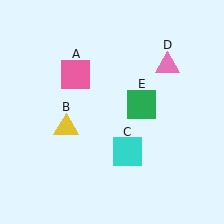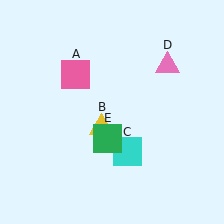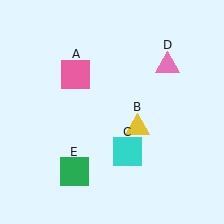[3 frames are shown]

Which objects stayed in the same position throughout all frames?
Pink square (object A) and cyan square (object C) and pink triangle (object D) remained stationary.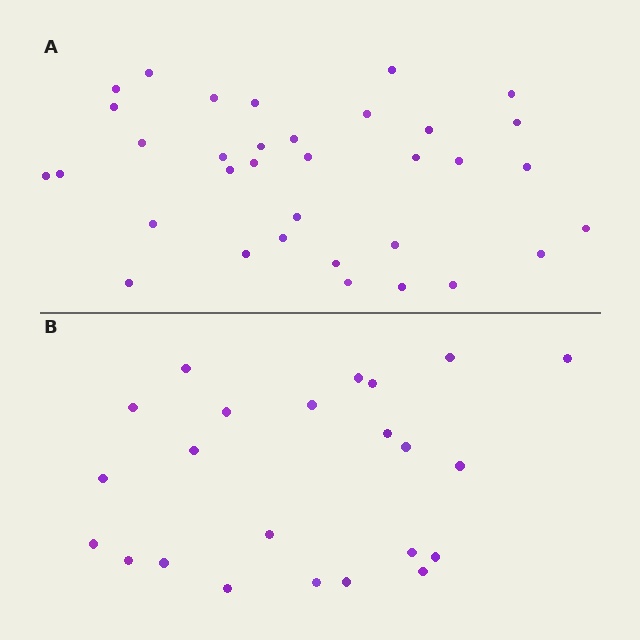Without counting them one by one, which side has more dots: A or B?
Region A (the top region) has more dots.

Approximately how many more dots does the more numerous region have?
Region A has roughly 12 or so more dots than region B.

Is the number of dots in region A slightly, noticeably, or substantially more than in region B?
Region A has substantially more. The ratio is roughly 1.5 to 1.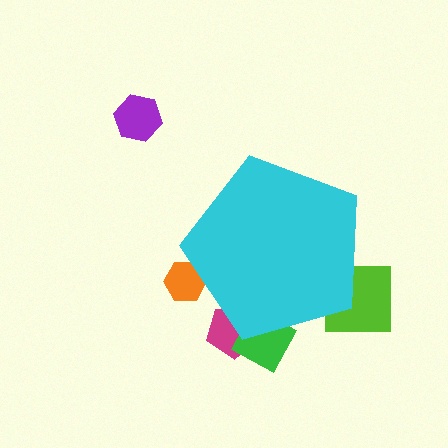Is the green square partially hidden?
Yes, the green square is partially hidden behind the cyan pentagon.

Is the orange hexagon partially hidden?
Yes, the orange hexagon is partially hidden behind the cyan pentagon.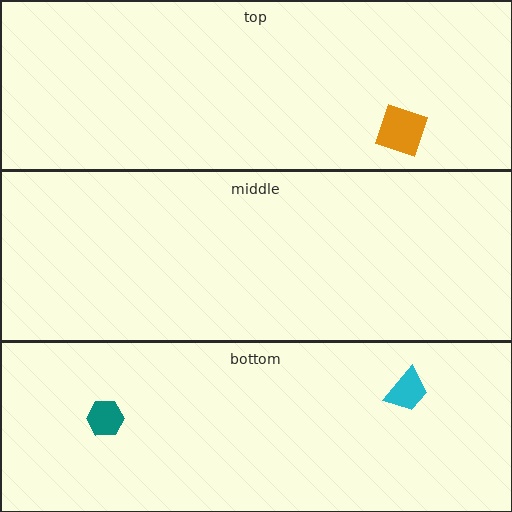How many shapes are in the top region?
1.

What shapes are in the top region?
The orange diamond.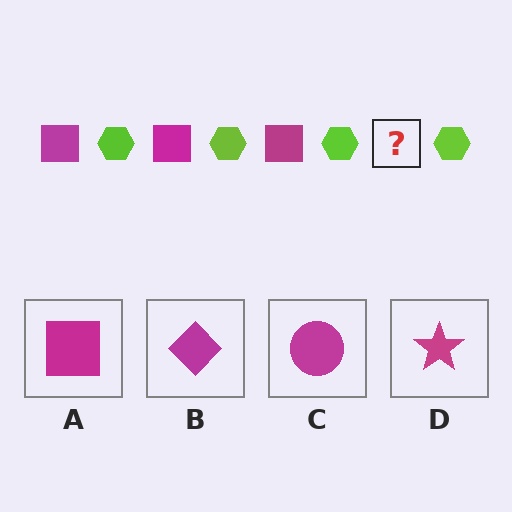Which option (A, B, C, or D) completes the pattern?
A.